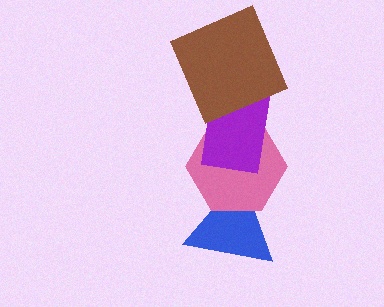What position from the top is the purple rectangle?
The purple rectangle is 2nd from the top.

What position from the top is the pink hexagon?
The pink hexagon is 3rd from the top.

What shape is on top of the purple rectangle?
The brown square is on top of the purple rectangle.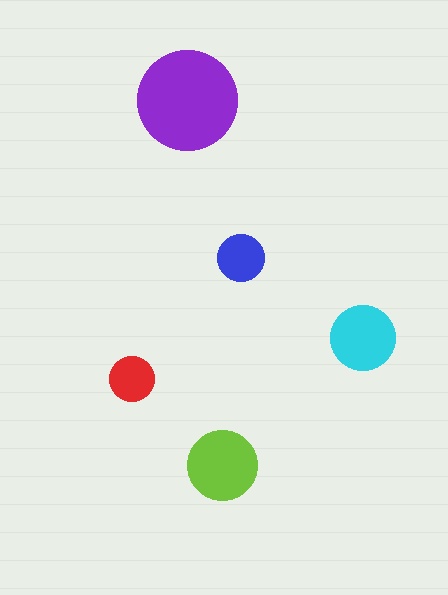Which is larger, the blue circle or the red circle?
The blue one.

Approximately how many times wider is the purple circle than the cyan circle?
About 1.5 times wider.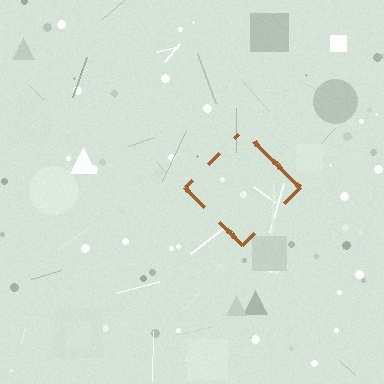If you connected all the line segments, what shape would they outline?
They would outline a diamond.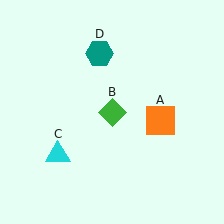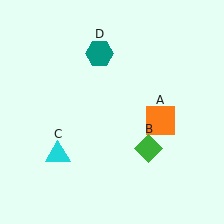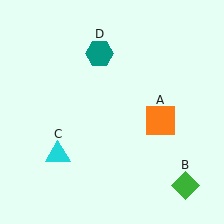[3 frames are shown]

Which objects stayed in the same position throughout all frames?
Orange square (object A) and cyan triangle (object C) and teal hexagon (object D) remained stationary.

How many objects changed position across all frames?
1 object changed position: green diamond (object B).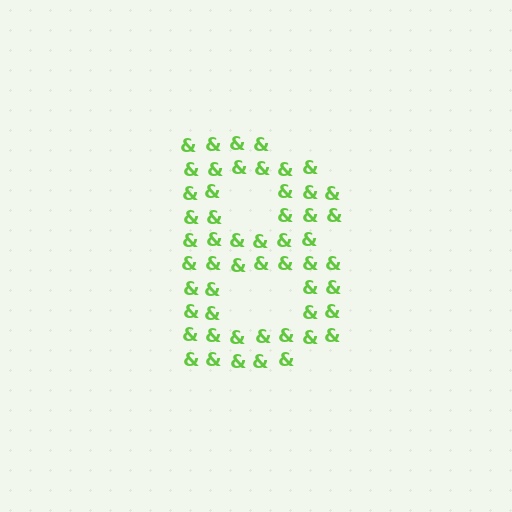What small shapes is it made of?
It is made of small ampersands.